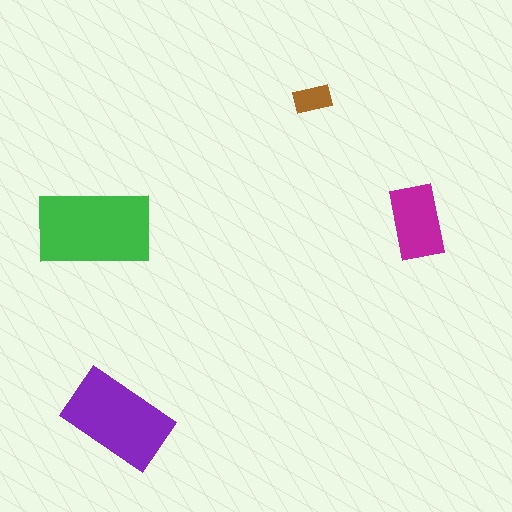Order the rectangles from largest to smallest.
the green one, the purple one, the magenta one, the brown one.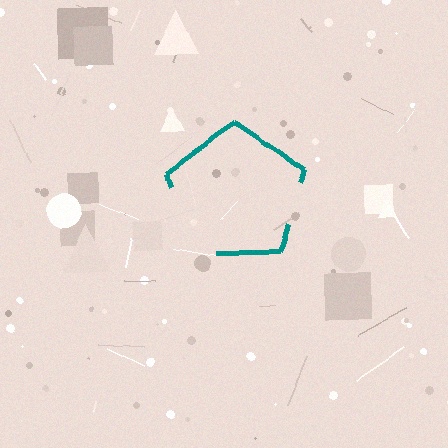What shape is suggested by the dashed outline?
The dashed outline suggests a pentagon.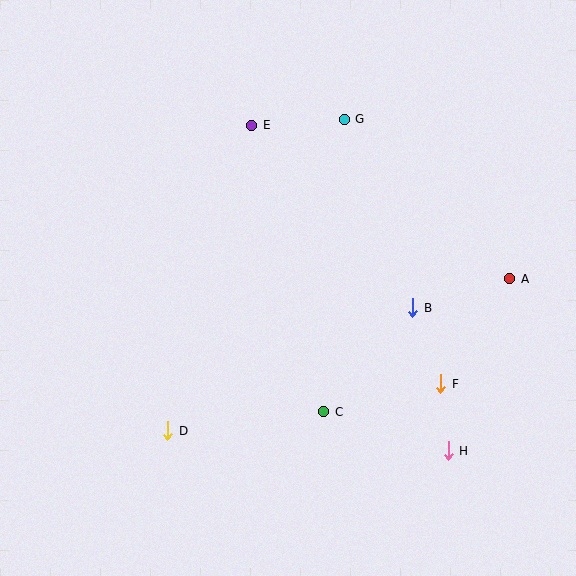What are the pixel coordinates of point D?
Point D is at (168, 431).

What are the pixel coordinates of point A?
Point A is at (510, 279).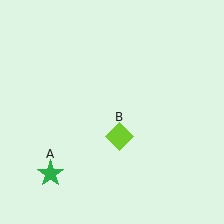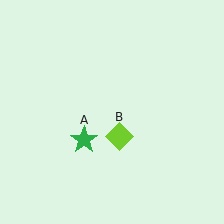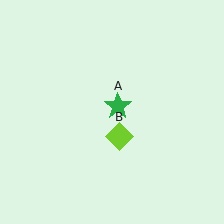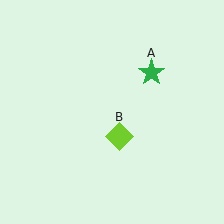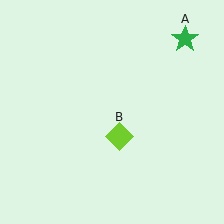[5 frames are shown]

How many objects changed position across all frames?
1 object changed position: green star (object A).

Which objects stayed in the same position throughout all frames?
Lime diamond (object B) remained stationary.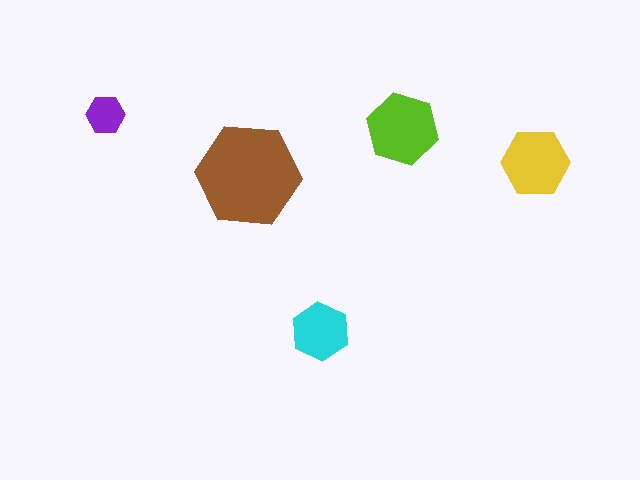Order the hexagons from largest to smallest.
the brown one, the lime one, the yellow one, the cyan one, the purple one.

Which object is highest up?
The purple hexagon is topmost.